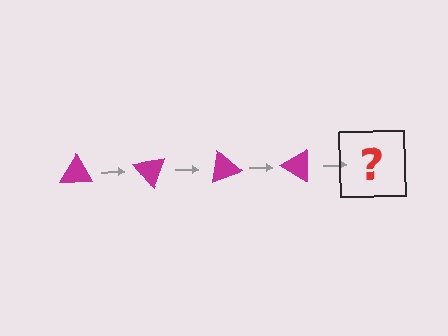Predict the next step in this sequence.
The next step is a magenta triangle rotated 200 degrees.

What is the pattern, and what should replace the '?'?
The pattern is that the triangle rotates 50 degrees each step. The '?' should be a magenta triangle rotated 200 degrees.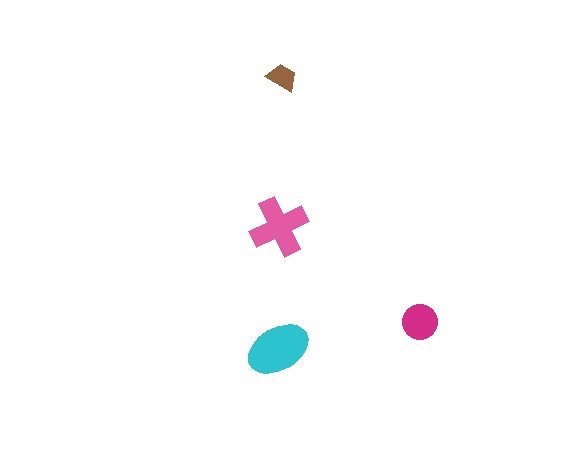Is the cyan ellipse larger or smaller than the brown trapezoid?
Larger.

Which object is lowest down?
The cyan ellipse is bottommost.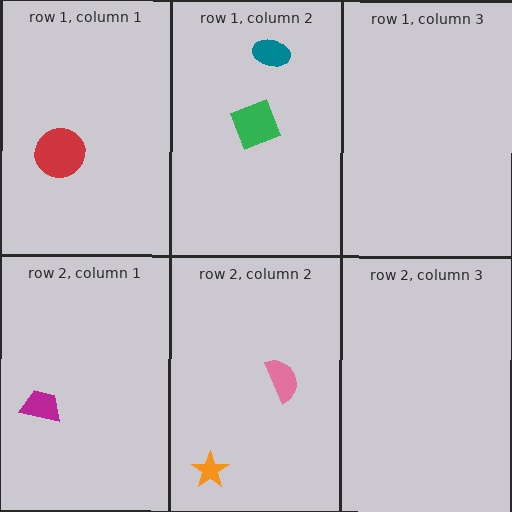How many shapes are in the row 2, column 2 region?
2.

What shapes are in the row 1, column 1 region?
The red circle.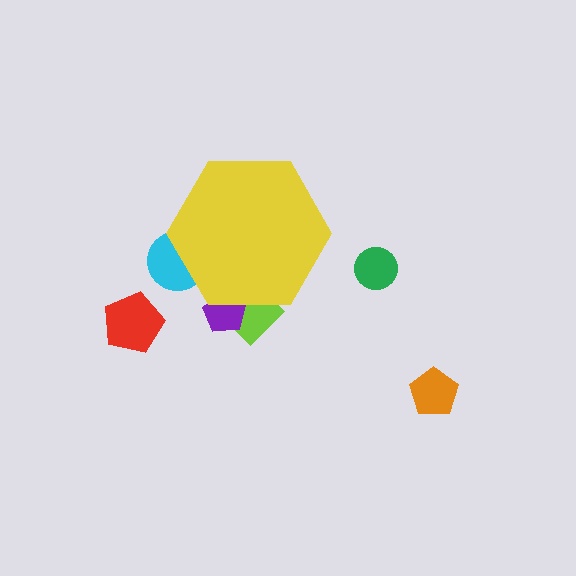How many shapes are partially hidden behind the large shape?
3 shapes are partially hidden.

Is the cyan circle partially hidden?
Yes, the cyan circle is partially hidden behind the yellow hexagon.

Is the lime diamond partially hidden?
Yes, the lime diamond is partially hidden behind the yellow hexagon.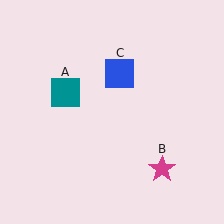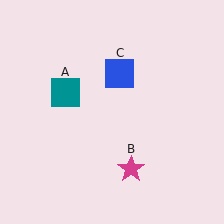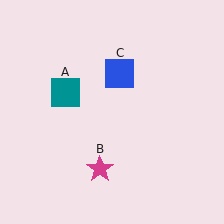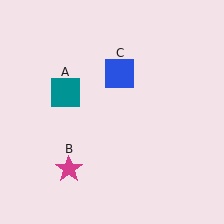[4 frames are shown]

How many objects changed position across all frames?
1 object changed position: magenta star (object B).